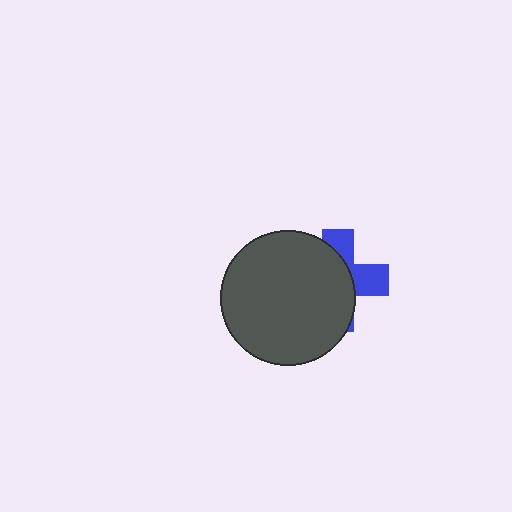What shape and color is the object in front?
The object in front is a dark gray circle.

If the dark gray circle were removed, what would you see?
You would see the complete blue cross.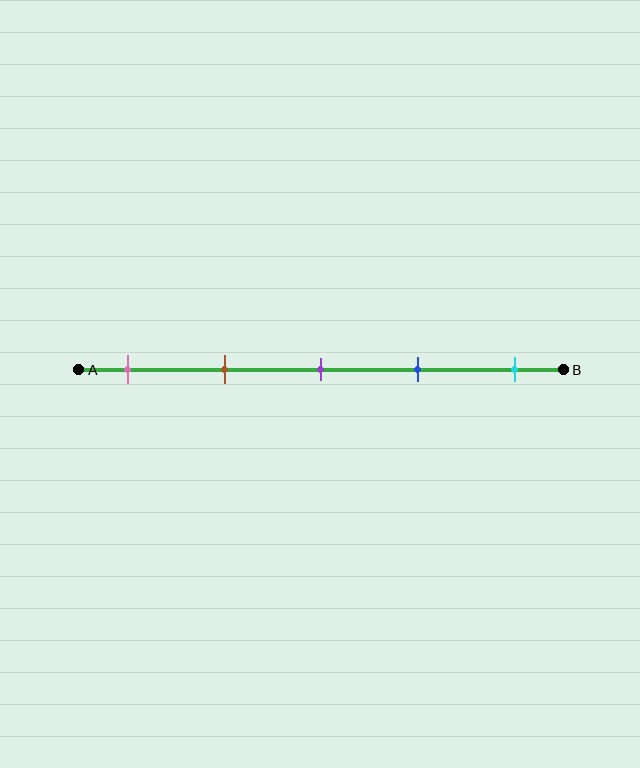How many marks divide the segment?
There are 5 marks dividing the segment.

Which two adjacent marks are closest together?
The purple and blue marks are the closest adjacent pair.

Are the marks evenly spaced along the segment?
Yes, the marks are approximately evenly spaced.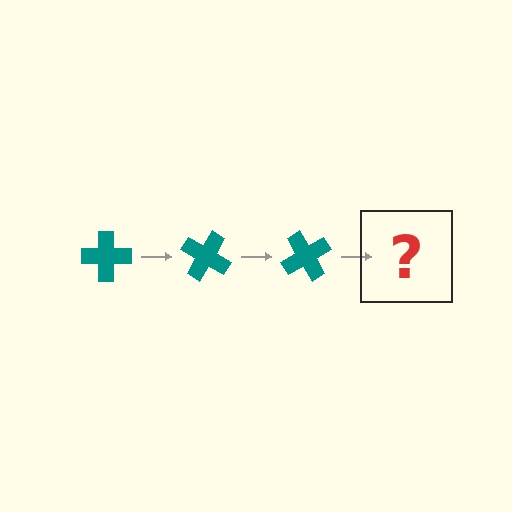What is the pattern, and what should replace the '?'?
The pattern is that the cross rotates 30 degrees each step. The '?' should be a teal cross rotated 90 degrees.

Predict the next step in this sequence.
The next step is a teal cross rotated 90 degrees.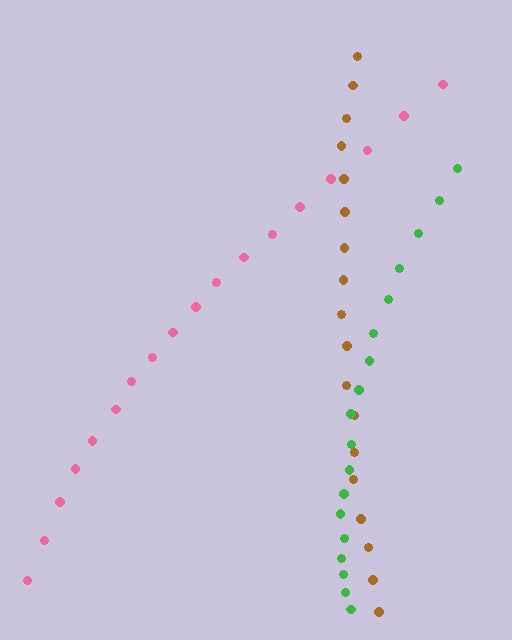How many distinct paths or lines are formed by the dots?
There are 3 distinct paths.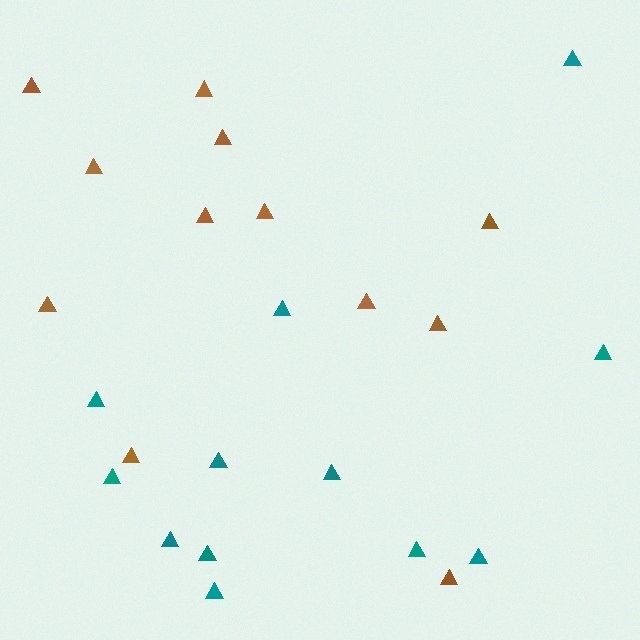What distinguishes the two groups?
There are 2 groups: one group of brown triangles (12) and one group of teal triangles (12).